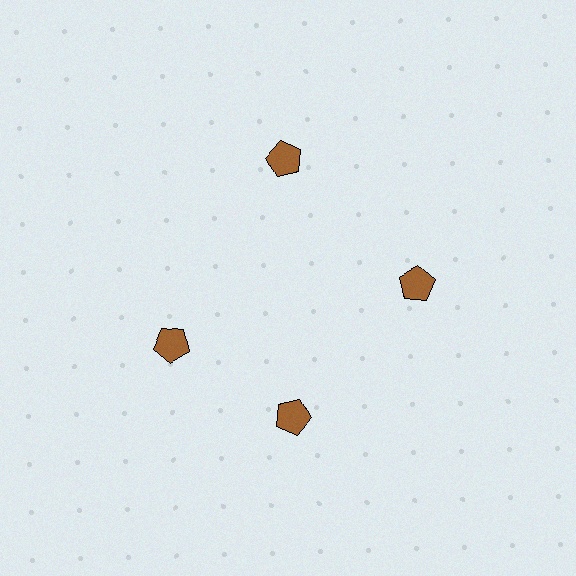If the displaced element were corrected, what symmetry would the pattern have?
It would have 4-fold rotational symmetry — the pattern would map onto itself every 90 degrees.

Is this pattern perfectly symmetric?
No. The 4 brown pentagons are arranged in a ring, but one element near the 9 o'clock position is rotated out of alignment along the ring, breaking the 4-fold rotational symmetry.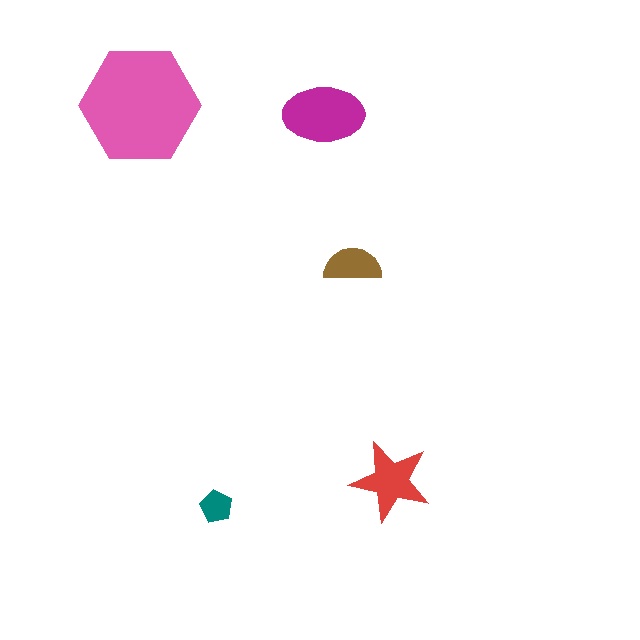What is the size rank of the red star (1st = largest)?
3rd.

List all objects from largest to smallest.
The pink hexagon, the magenta ellipse, the red star, the brown semicircle, the teal pentagon.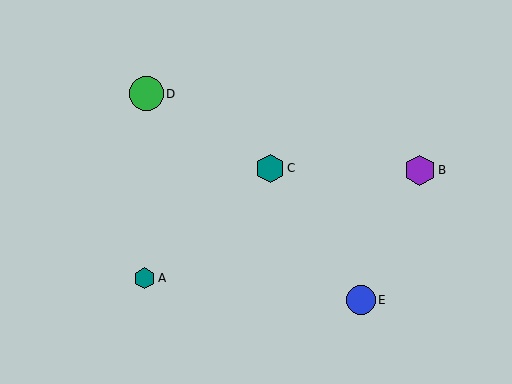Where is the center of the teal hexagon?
The center of the teal hexagon is at (145, 278).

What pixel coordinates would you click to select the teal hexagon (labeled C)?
Click at (270, 168) to select the teal hexagon C.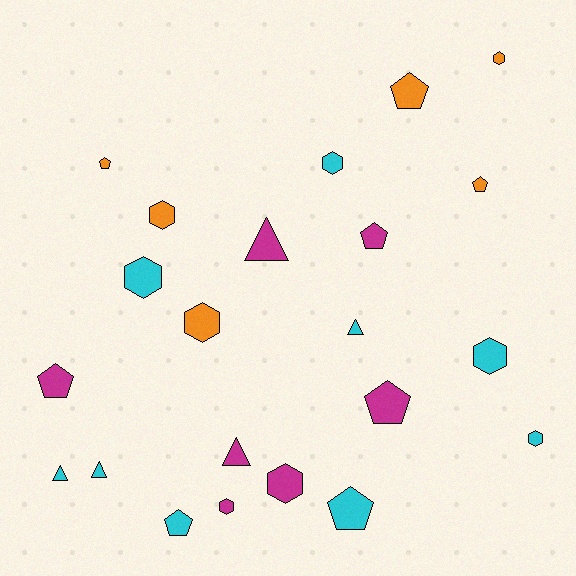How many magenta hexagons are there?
There are 2 magenta hexagons.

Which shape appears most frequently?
Hexagon, with 9 objects.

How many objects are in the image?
There are 22 objects.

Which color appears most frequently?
Cyan, with 9 objects.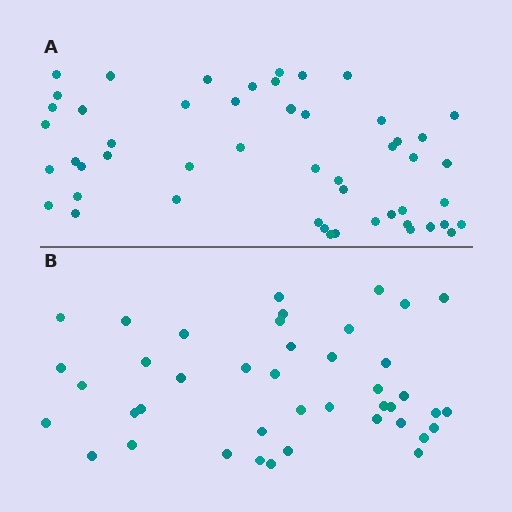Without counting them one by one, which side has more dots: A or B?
Region A (the top region) has more dots.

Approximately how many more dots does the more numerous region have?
Region A has roughly 8 or so more dots than region B.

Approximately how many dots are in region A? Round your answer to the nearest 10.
About 50 dots. (The exact count is 51, which rounds to 50.)